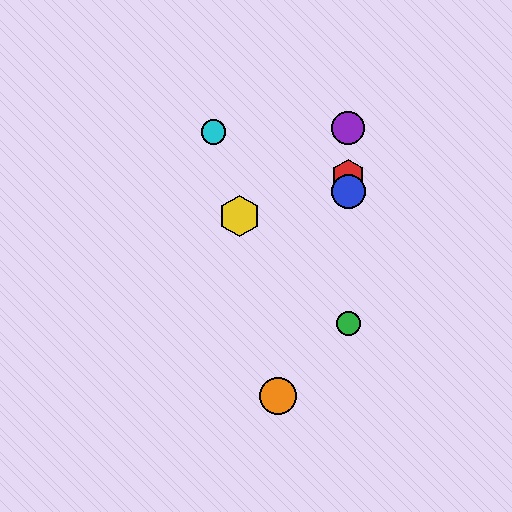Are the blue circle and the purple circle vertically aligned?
Yes, both are at x≈348.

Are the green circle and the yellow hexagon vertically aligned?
No, the green circle is at x≈348 and the yellow hexagon is at x≈239.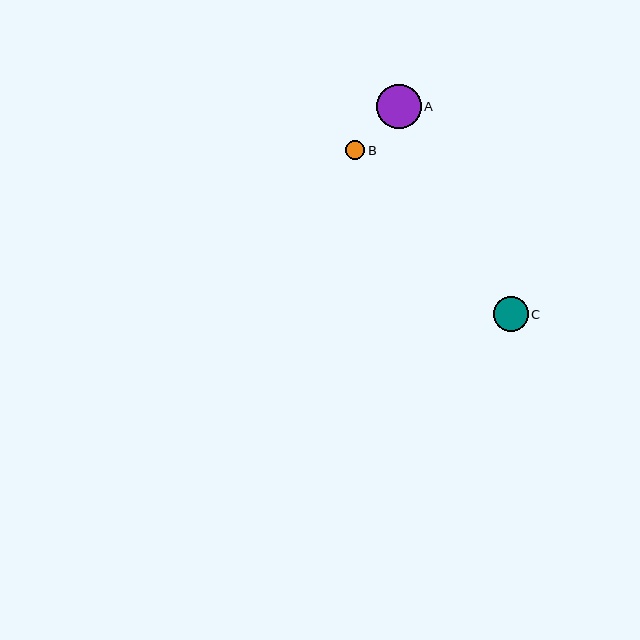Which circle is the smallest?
Circle B is the smallest with a size of approximately 19 pixels.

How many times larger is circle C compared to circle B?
Circle C is approximately 1.8 times the size of circle B.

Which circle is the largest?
Circle A is the largest with a size of approximately 44 pixels.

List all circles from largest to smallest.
From largest to smallest: A, C, B.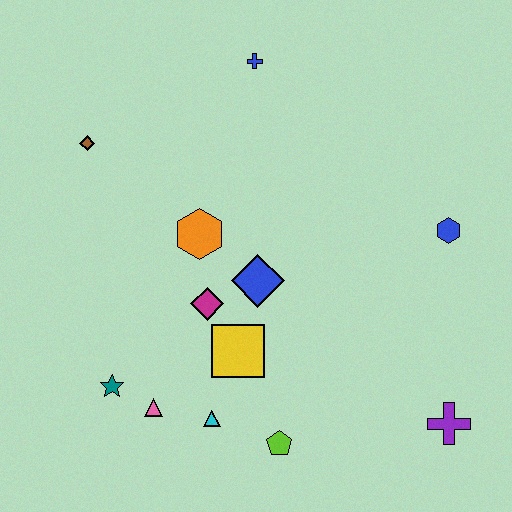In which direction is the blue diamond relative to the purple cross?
The blue diamond is to the left of the purple cross.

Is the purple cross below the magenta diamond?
Yes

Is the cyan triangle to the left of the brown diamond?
No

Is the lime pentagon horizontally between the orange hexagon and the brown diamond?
No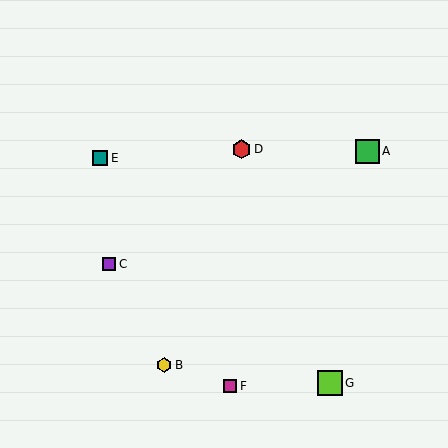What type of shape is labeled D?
Shape D is a red hexagon.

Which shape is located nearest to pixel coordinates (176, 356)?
The yellow hexagon (labeled B) at (164, 365) is nearest to that location.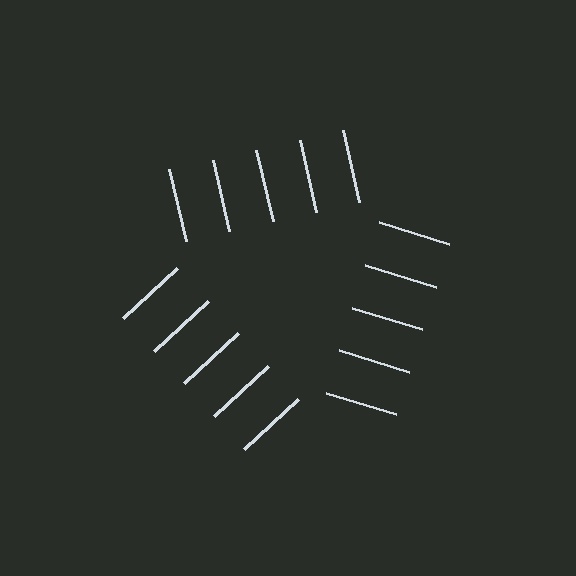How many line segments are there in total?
15 — 5 along each of the 3 edges.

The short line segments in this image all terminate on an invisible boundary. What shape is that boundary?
An illusory triangle — the line segments terminate on its edges but no continuous stroke is drawn.